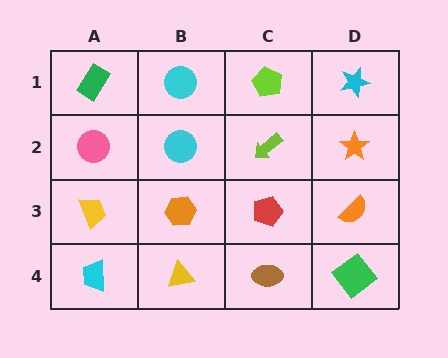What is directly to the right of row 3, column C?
An orange semicircle.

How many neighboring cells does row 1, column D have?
2.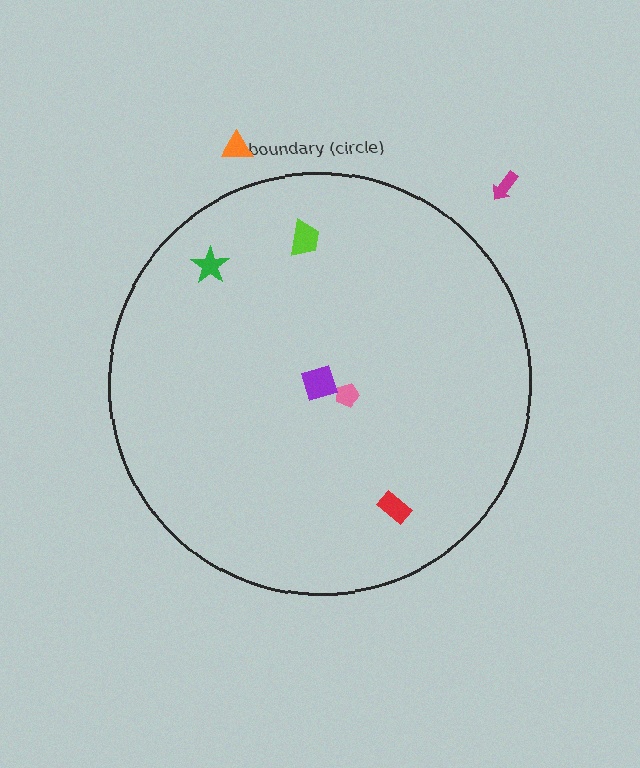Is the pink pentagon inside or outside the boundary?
Inside.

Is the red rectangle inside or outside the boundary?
Inside.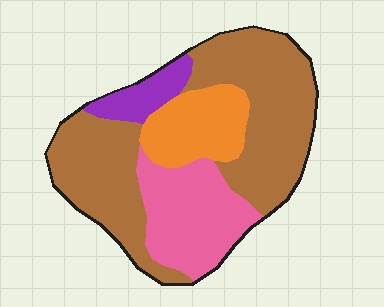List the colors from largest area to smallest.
From largest to smallest: brown, pink, orange, purple.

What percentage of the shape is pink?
Pink covers about 20% of the shape.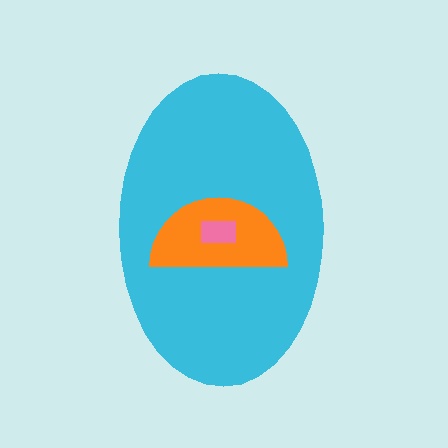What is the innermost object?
The pink rectangle.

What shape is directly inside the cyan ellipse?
The orange semicircle.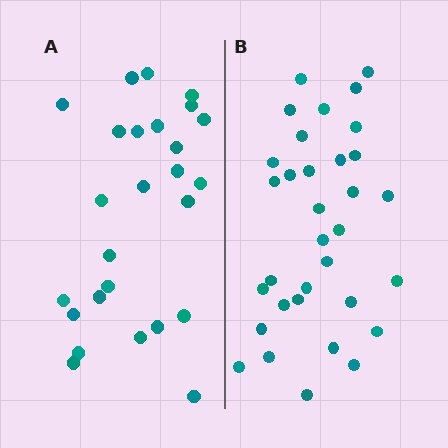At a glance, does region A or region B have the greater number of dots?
Region B (the right region) has more dots.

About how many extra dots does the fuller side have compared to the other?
Region B has roughly 8 or so more dots than region A.